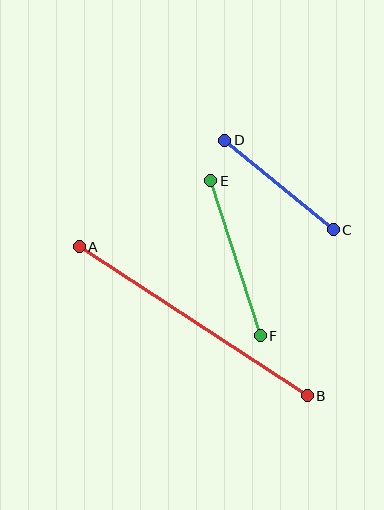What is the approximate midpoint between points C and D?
The midpoint is at approximately (279, 185) pixels.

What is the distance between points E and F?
The distance is approximately 162 pixels.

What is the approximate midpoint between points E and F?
The midpoint is at approximately (236, 258) pixels.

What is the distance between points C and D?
The distance is approximately 141 pixels.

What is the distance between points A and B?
The distance is approximately 272 pixels.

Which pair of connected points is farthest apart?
Points A and B are farthest apart.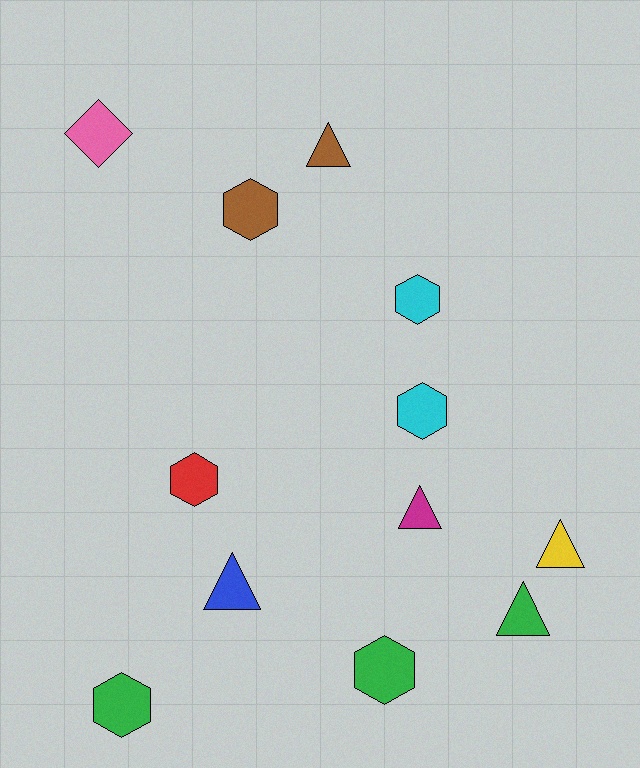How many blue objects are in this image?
There is 1 blue object.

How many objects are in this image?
There are 12 objects.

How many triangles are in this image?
There are 5 triangles.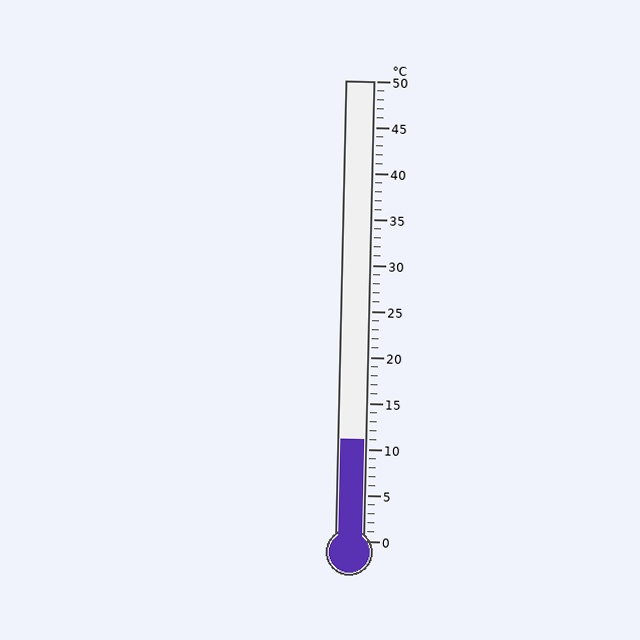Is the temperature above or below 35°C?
The temperature is below 35°C.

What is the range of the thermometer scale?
The thermometer scale ranges from 0°C to 50°C.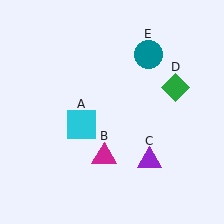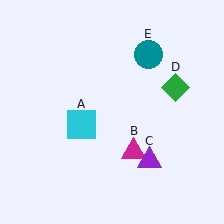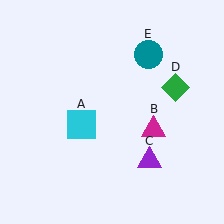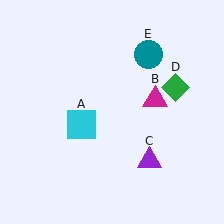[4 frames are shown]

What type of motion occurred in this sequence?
The magenta triangle (object B) rotated counterclockwise around the center of the scene.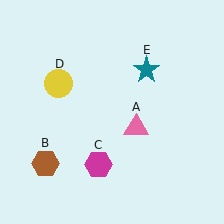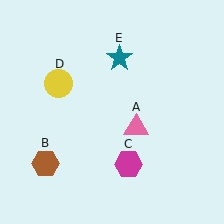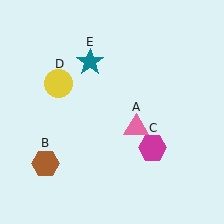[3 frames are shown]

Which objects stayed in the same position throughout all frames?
Pink triangle (object A) and brown hexagon (object B) and yellow circle (object D) remained stationary.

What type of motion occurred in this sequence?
The magenta hexagon (object C), teal star (object E) rotated counterclockwise around the center of the scene.